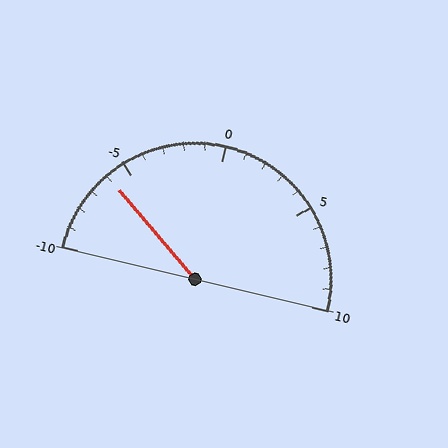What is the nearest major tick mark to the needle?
The nearest major tick mark is -5.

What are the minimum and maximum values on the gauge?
The gauge ranges from -10 to 10.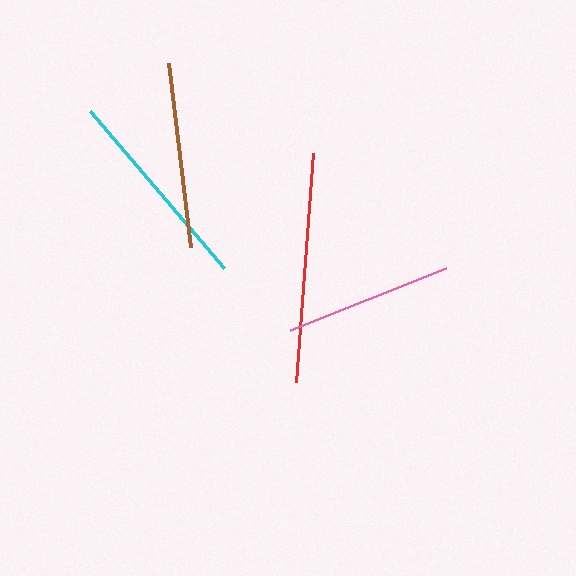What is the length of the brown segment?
The brown segment is approximately 185 pixels long.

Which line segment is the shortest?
The pink line is the shortest at approximately 167 pixels.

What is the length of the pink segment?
The pink segment is approximately 167 pixels long.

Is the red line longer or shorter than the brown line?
The red line is longer than the brown line.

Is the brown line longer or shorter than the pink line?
The brown line is longer than the pink line.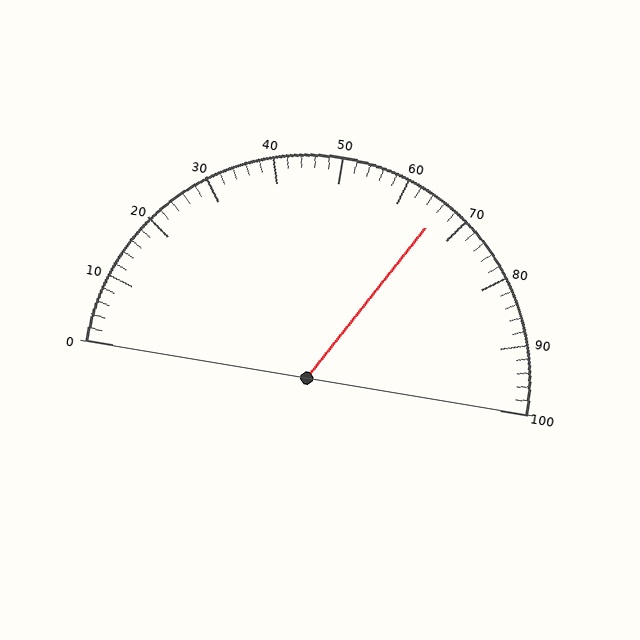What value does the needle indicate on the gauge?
The needle indicates approximately 66.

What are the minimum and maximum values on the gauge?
The gauge ranges from 0 to 100.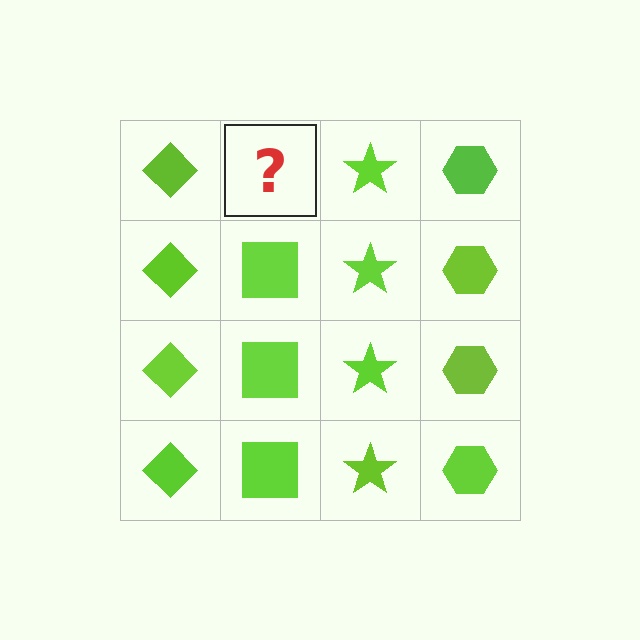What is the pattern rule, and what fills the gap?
The rule is that each column has a consistent shape. The gap should be filled with a lime square.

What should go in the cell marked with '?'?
The missing cell should contain a lime square.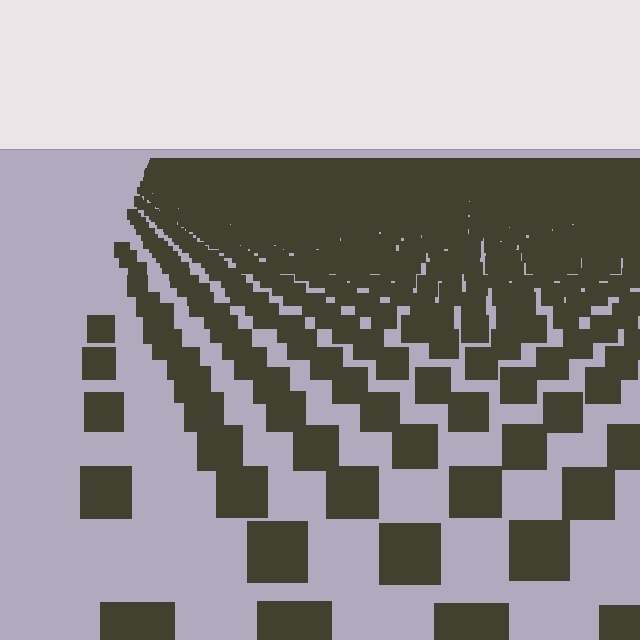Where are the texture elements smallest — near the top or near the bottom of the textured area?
Near the top.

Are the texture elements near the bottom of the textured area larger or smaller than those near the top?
Larger. Near the bottom, elements are closer to the viewer and appear at a bigger on-screen size.